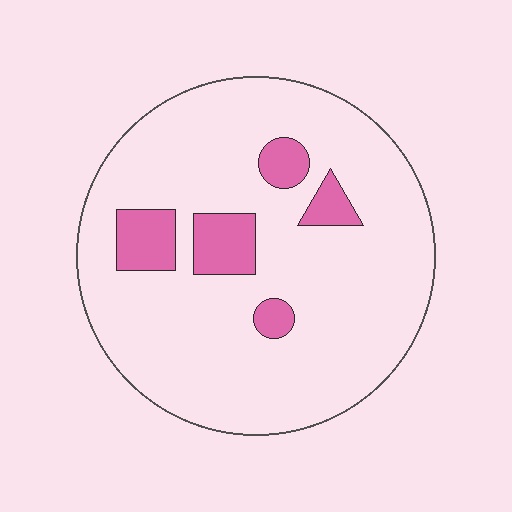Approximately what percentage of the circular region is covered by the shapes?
Approximately 15%.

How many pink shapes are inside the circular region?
5.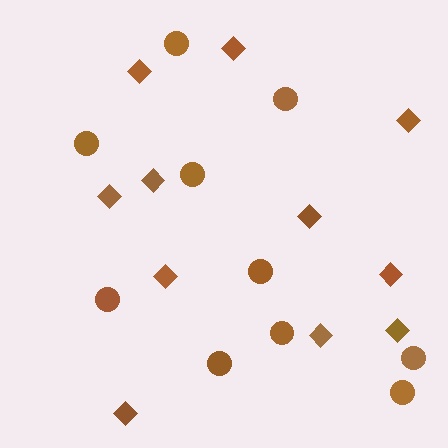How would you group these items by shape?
There are 2 groups: one group of diamonds (11) and one group of circles (10).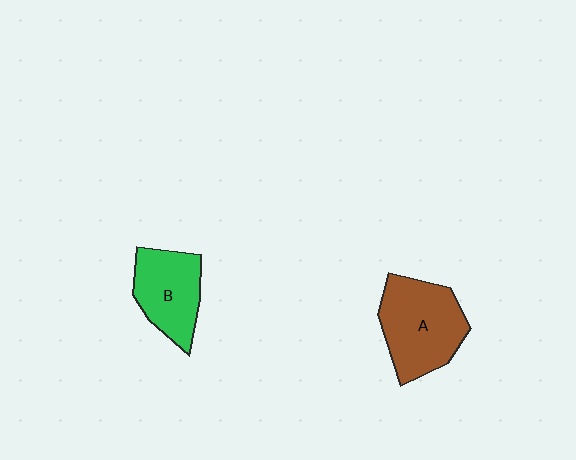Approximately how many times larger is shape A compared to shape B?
Approximately 1.3 times.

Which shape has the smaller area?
Shape B (green).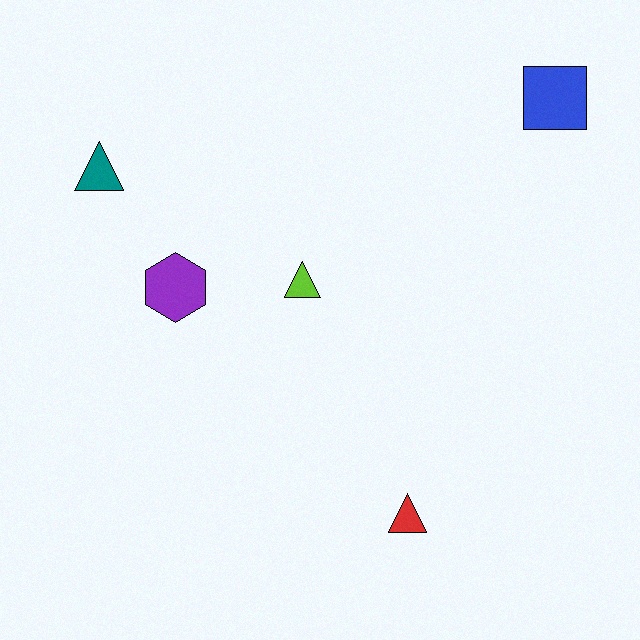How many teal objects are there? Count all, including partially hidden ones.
There is 1 teal object.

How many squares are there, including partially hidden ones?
There is 1 square.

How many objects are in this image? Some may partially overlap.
There are 5 objects.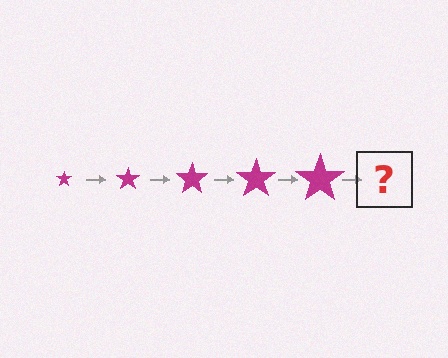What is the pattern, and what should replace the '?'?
The pattern is that the star gets progressively larger each step. The '?' should be a magenta star, larger than the previous one.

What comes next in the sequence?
The next element should be a magenta star, larger than the previous one.